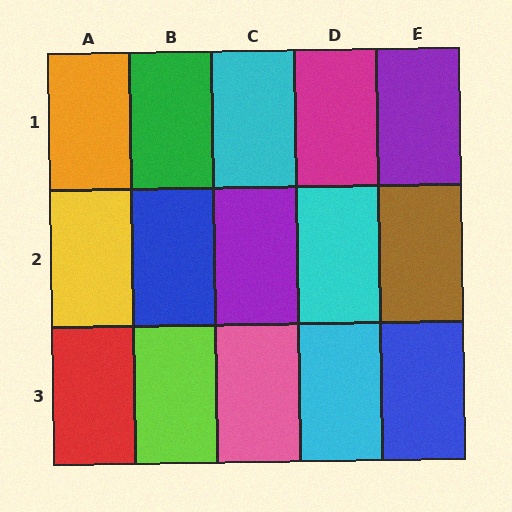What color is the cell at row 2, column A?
Yellow.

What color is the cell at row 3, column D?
Cyan.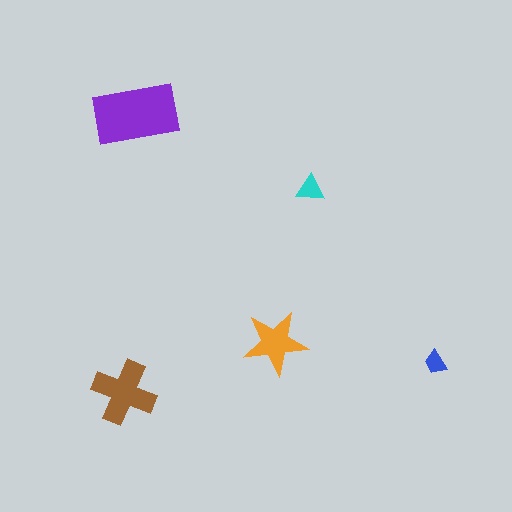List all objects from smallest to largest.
The blue trapezoid, the cyan triangle, the orange star, the brown cross, the purple rectangle.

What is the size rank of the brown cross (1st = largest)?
2nd.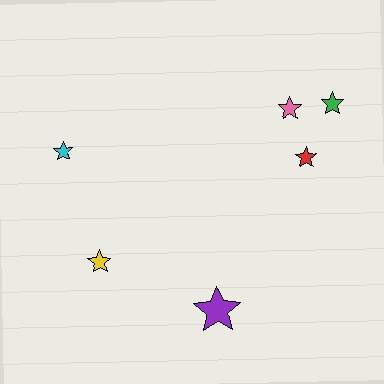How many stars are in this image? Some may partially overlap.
There are 6 stars.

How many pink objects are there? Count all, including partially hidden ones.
There is 1 pink object.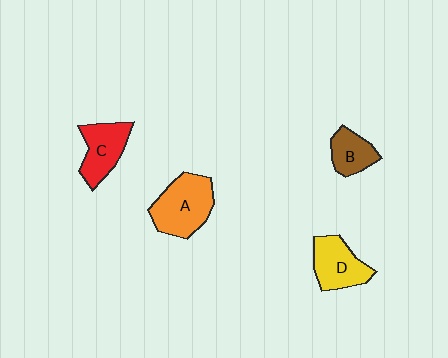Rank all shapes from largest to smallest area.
From largest to smallest: A (orange), D (yellow), C (red), B (brown).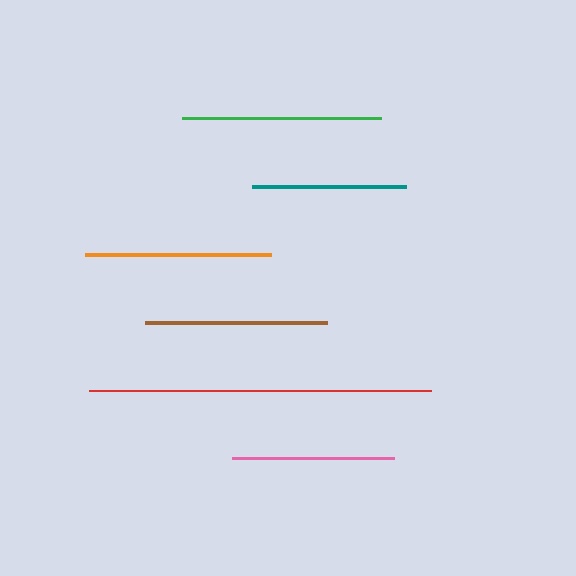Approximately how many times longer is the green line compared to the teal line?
The green line is approximately 1.3 times the length of the teal line.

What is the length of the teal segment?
The teal segment is approximately 154 pixels long.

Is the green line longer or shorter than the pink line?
The green line is longer than the pink line.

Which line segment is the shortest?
The teal line is the shortest at approximately 154 pixels.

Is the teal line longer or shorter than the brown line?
The brown line is longer than the teal line.